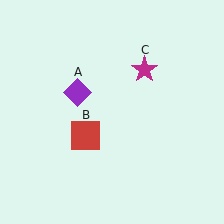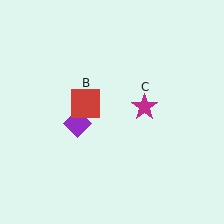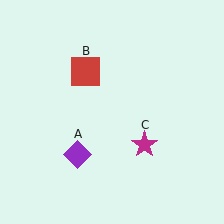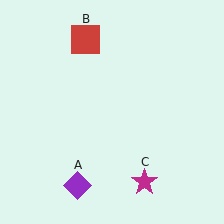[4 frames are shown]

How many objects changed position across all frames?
3 objects changed position: purple diamond (object A), red square (object B), magenta star (object C).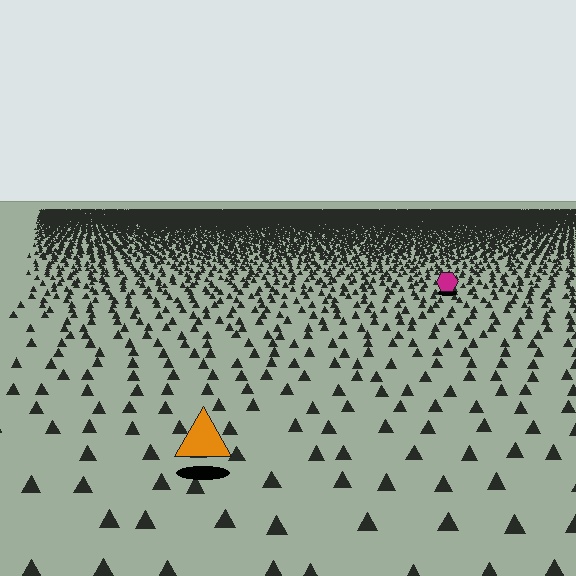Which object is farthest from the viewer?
The magenta hexagon is farthest from the viewer. It appears smaller and the ground texture around it is denser.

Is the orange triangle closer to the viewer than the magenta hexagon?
Yes. The orange triangle is closer — you can tell from the texture gradient: the ground texture is coarser near it.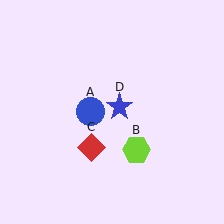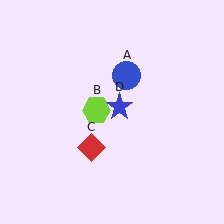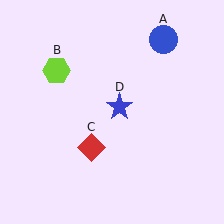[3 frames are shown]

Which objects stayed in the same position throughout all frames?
Red diamond (object C) and blue star (object D) remained stationary.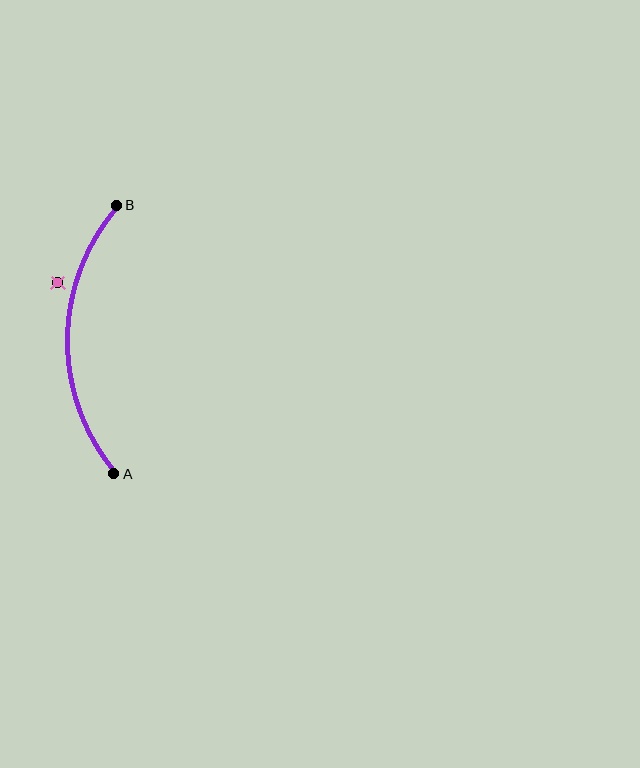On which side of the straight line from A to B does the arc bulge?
The arc bulges to the left of the straight line connecting A and B.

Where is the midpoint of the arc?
The arc midpoint is the point on the curve farthest from the straight line joining A and B. It sits to the left of that line.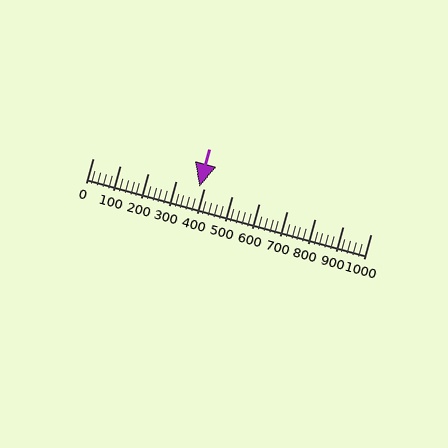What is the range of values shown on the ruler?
The ruler shows values from 0 to 1000.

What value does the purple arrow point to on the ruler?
The purple arrow points to approximately 382.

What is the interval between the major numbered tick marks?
The major tick marks are spaced 100 units apart.